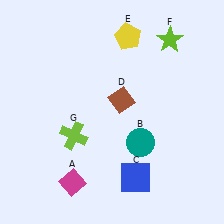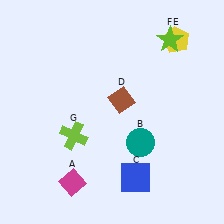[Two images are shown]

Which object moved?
The yellow pentagon (E) moved right.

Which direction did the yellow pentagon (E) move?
The yellow pentagon (E) moved right.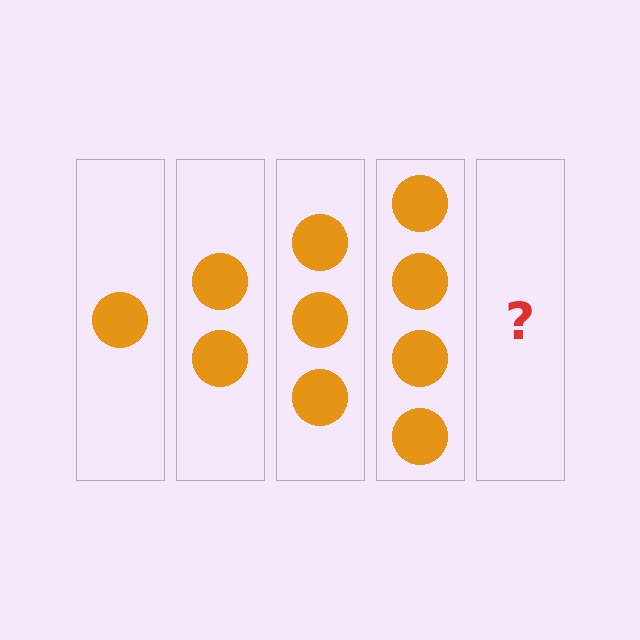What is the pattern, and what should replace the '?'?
The pattern is that each step adds one more circle. The '?' should be 5 circles.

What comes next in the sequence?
The next element should be 5 circles.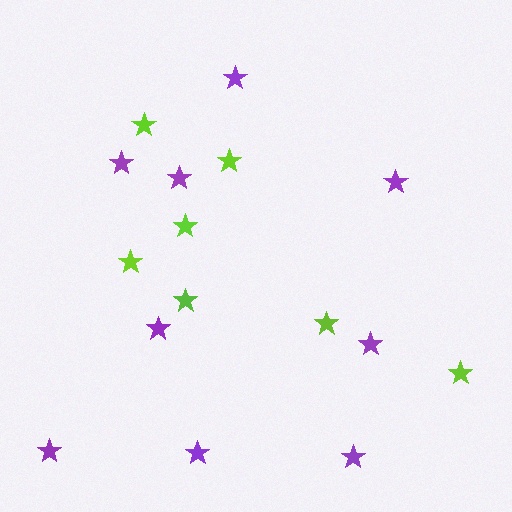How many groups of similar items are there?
There are 2 groups: one group of purple stars (9) and one group of lime stars (7).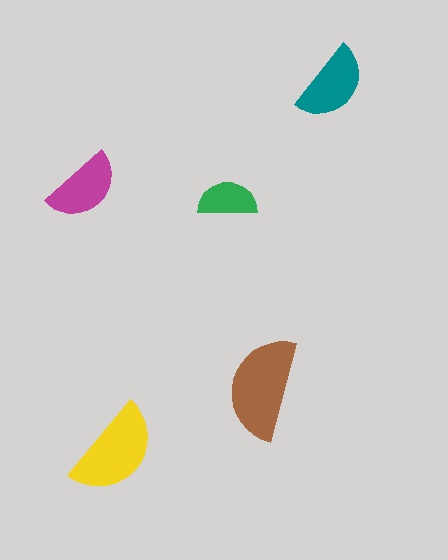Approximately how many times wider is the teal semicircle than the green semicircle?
About 1.5 times wider.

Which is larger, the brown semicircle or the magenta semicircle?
The brown one.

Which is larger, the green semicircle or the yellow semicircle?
The yellow one.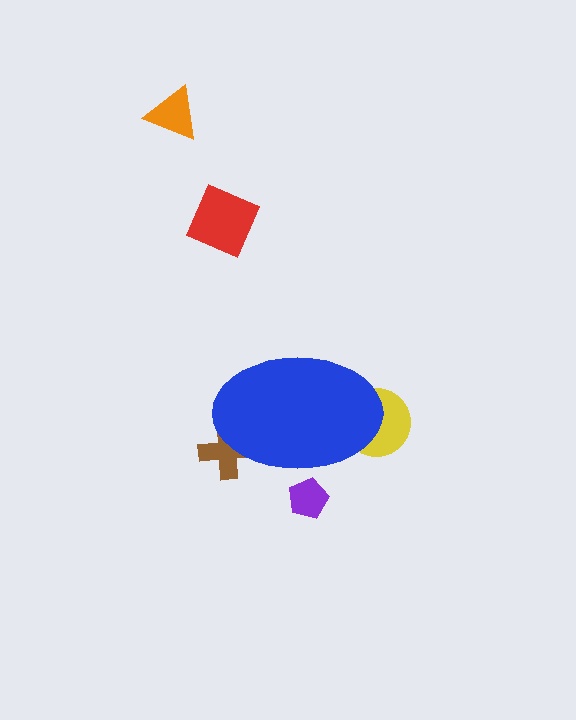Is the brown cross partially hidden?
Yes, the brown cross is partially hidden behind the blue ellipse.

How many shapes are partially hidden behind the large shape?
3 shapes are partially hidden.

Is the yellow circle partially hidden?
Yes, the yellow circle is partially hidden behind the blue ellipse.